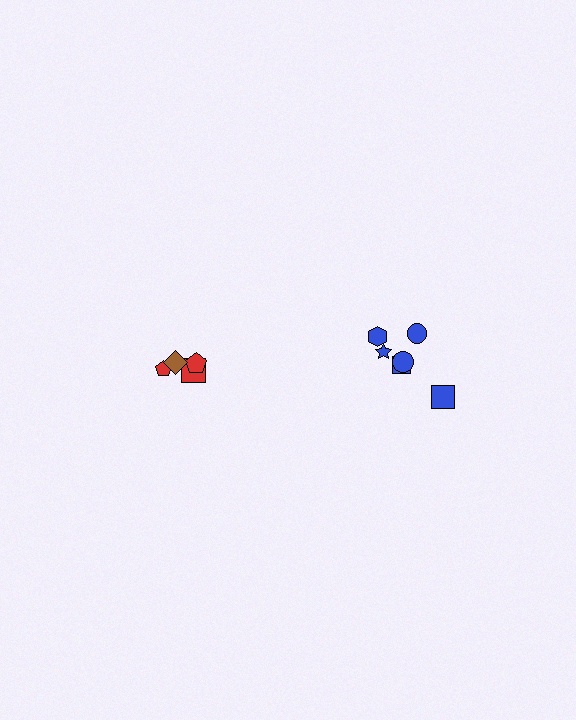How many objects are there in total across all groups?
There are 10 objects.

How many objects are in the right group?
There are 6 objects.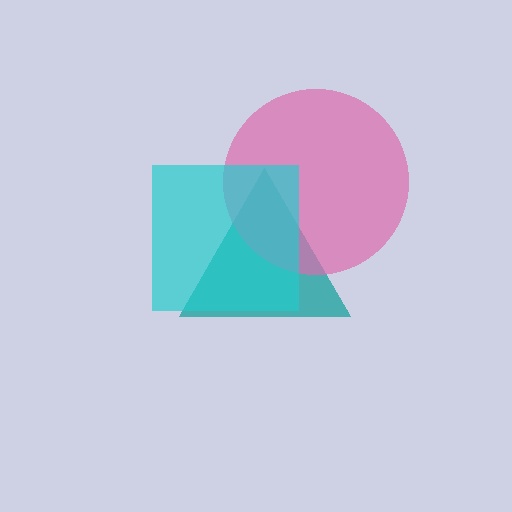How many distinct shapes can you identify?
There are 3 distinct shapes: a teal triangle, a pink circle, a cyan square.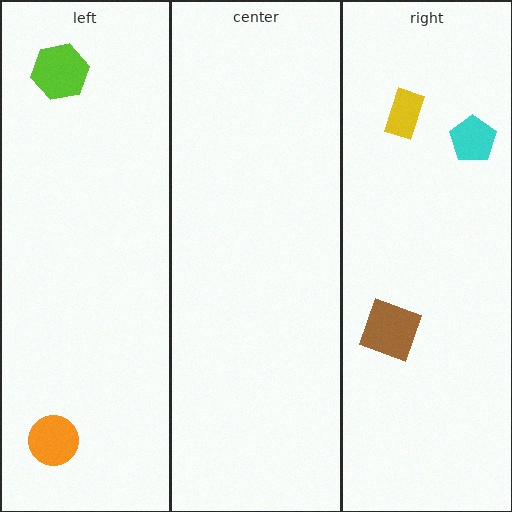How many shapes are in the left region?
2.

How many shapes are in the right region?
3.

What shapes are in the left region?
The orange circle, the lime hexagon.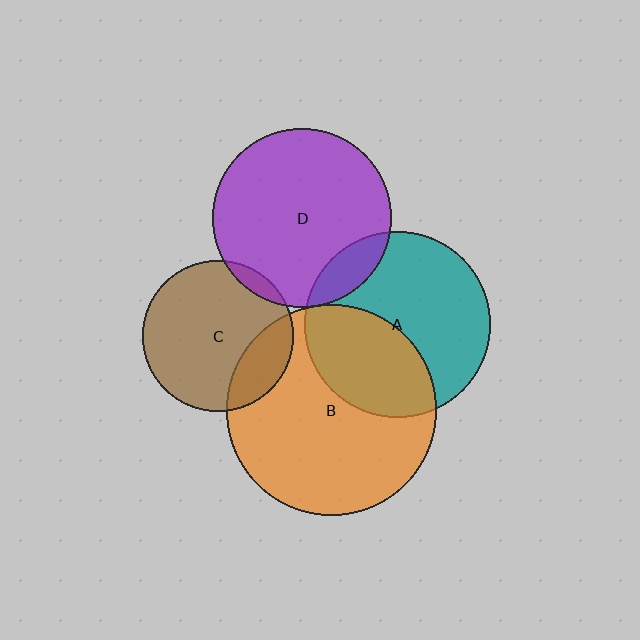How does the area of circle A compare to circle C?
Approximately 1.5 times.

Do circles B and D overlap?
Yes.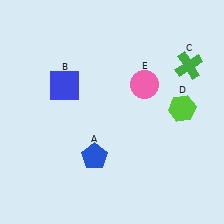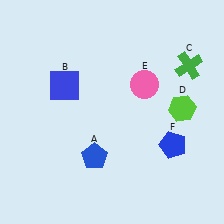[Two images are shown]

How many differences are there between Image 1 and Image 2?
There is 1 difference between the two images.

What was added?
A blue pentagon (F) was added in Image 2.